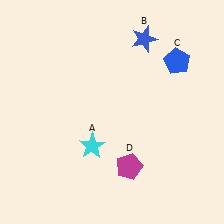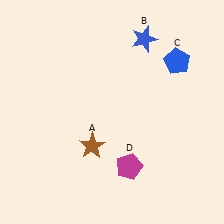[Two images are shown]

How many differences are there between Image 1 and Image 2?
There is 1 difference between the two images.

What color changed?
The star (A) changed from cyan in Image 1 to brown in Image 2.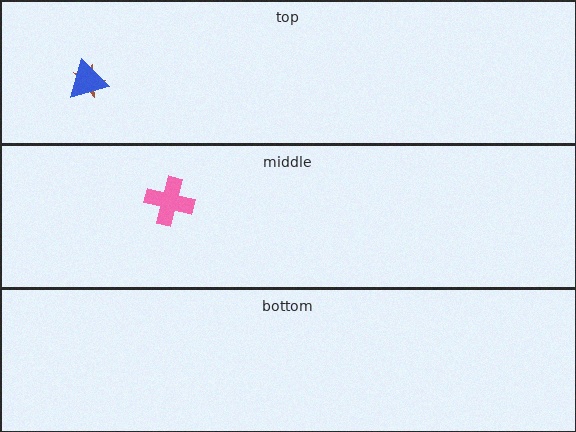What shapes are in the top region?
The brown star, the blue triangle.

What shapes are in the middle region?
The pink cross.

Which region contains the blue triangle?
The top region.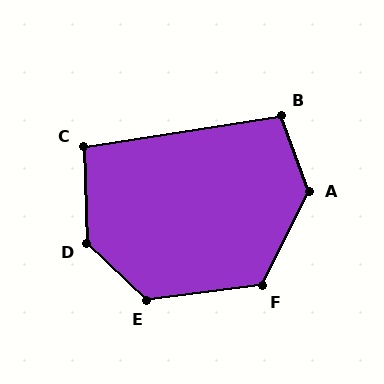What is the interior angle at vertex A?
Approximately 133 degrees (obtuse).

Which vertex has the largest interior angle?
D, at approximately 135 degrees.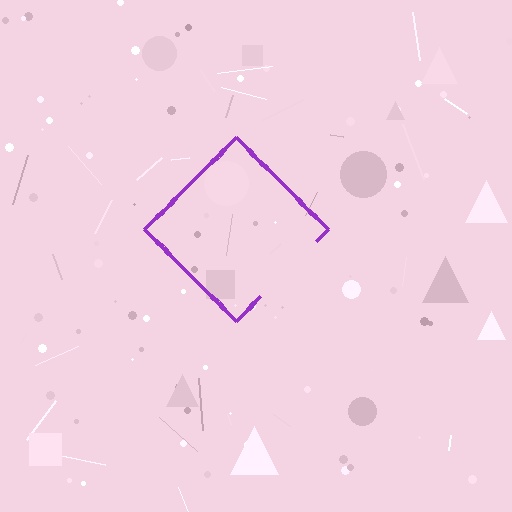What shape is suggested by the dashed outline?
The dashed outline suggests a diamond.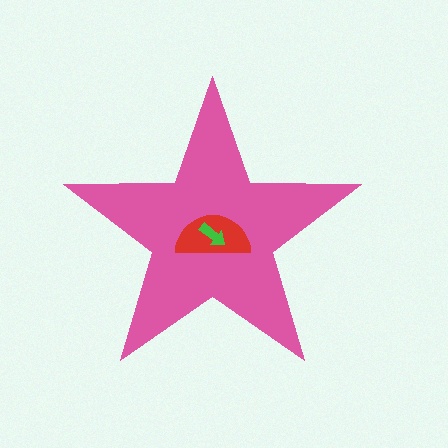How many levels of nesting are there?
3.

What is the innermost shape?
The green arrow.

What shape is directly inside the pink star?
The red semicircle.